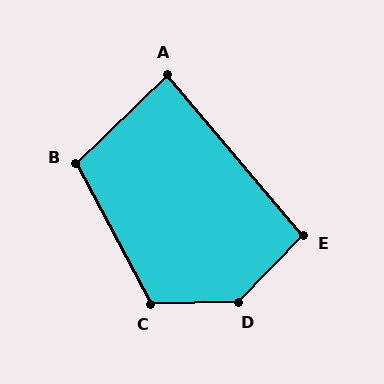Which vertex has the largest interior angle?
D, at approximately 136 degrees.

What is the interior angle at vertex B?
Approximately 106 degrees (obtuse).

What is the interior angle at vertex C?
Approximately 117 degrees (obtuse).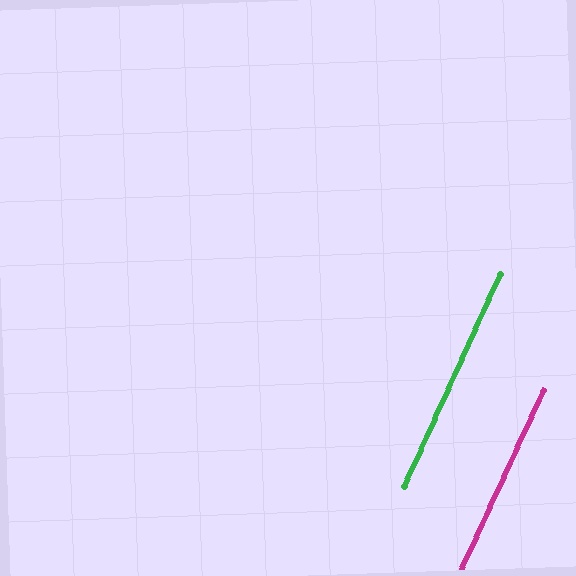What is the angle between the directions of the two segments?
Approximately 0 degrees.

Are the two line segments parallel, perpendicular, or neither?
Parallel — their directions differ by only 0.0°.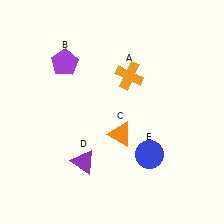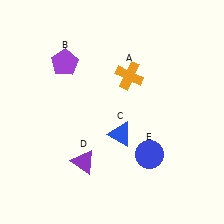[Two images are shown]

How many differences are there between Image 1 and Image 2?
There is 1 difference between the two images.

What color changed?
The triangle (C) changed from orange in Image 1 to blue in Image 2.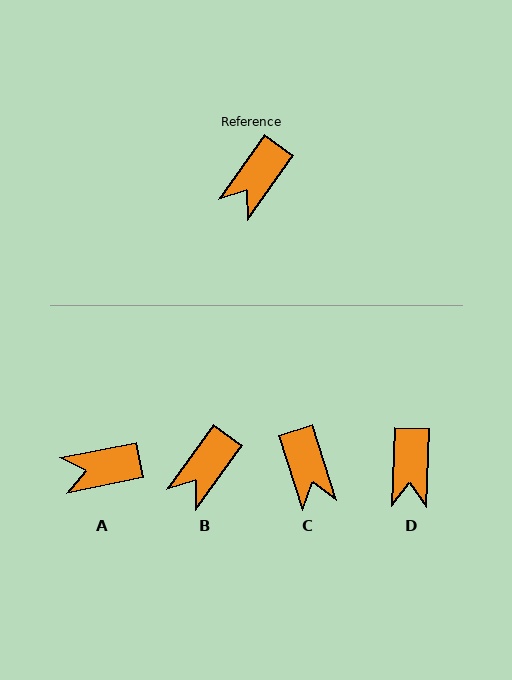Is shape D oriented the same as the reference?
No, it is off by about 34 degrees.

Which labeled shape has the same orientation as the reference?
B.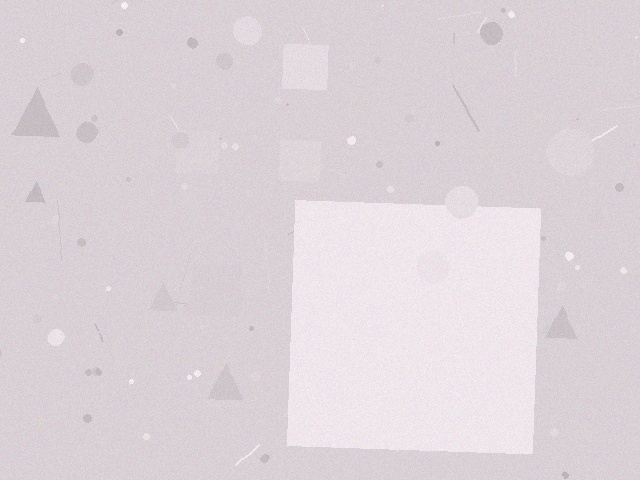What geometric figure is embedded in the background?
A square is embedded in the background.